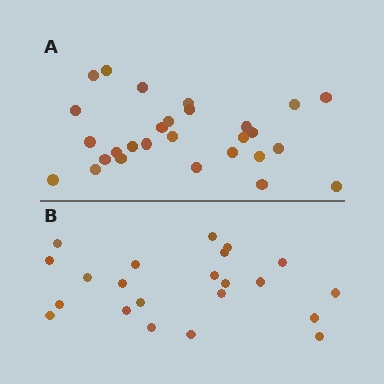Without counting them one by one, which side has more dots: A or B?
Region A (the top region) has more dots.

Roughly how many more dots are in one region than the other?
Region A has about 6 more dots than region B.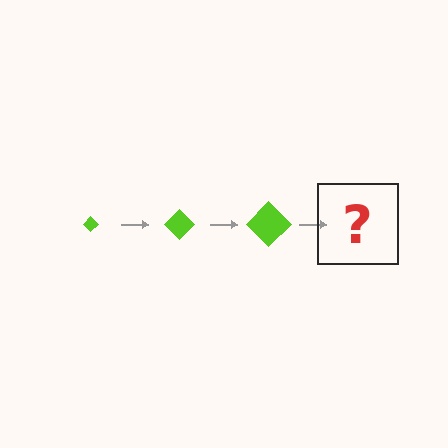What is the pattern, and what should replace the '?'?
The pattern is that the diamond gets progressively larger each step. The '?' should be a lime diamond, larger than the previous one.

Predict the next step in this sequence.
The next step is a lime diamond, larger than the previous one.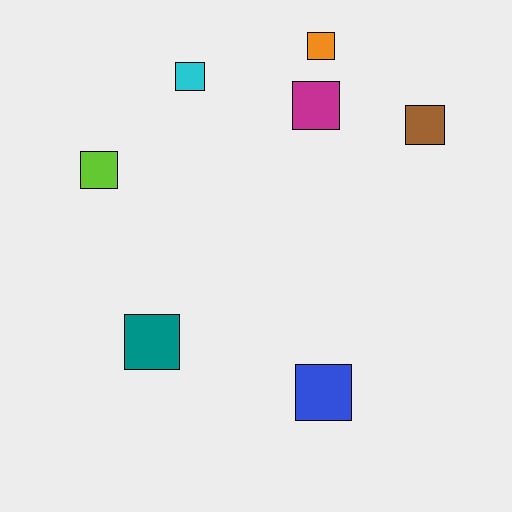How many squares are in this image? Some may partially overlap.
There are 7 squares.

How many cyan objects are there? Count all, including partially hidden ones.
There is 1 cyan object.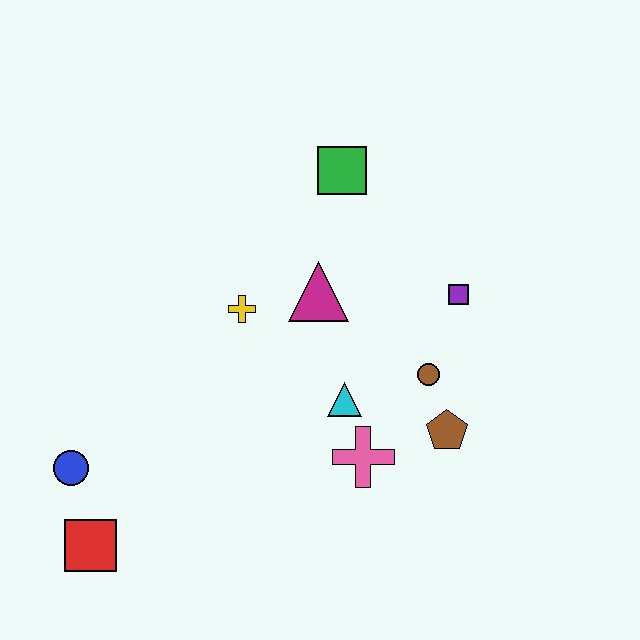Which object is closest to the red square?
The blue circle is closest to the red square.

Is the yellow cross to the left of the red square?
No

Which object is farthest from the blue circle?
The purple square is farthest from the blue circle.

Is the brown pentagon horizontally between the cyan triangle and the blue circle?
No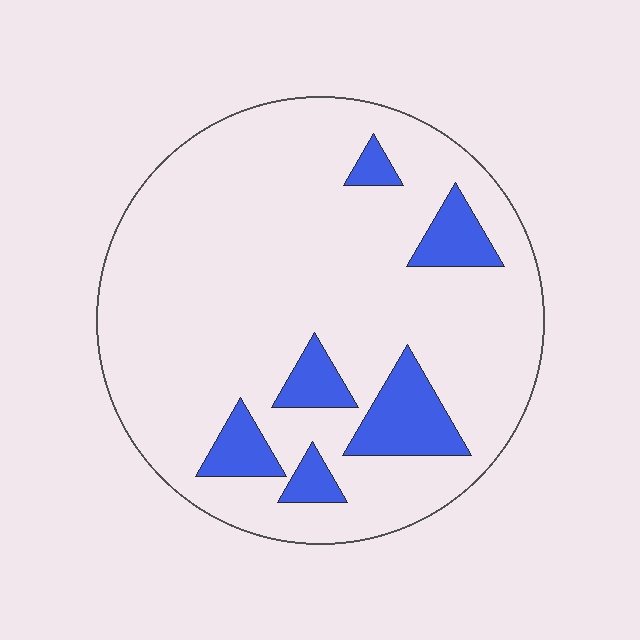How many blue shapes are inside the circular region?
6.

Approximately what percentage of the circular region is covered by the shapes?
Approximately 15%.